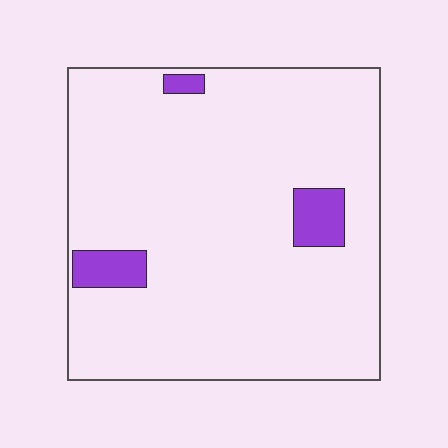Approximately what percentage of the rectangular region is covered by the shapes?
Approximately 5%.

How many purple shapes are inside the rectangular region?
3.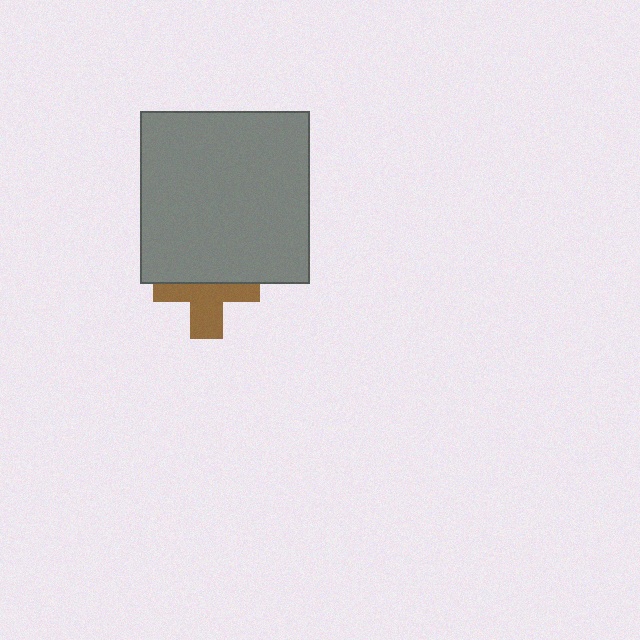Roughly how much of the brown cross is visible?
About half of it is visible (roughly 54%).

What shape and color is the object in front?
The object in front is a gray rectangle.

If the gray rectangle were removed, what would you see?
You would see the complete brown cross.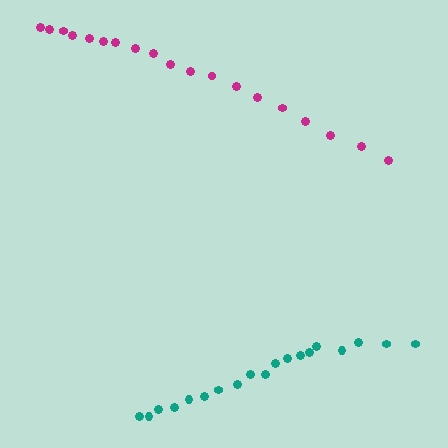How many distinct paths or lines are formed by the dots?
There are 2 distinct paths.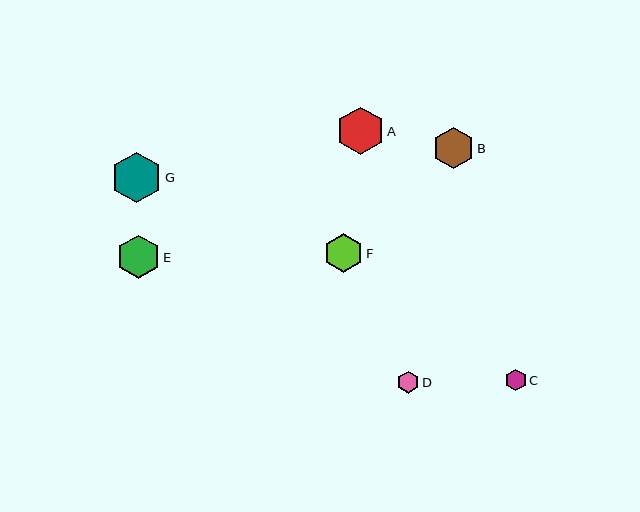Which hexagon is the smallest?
Hexagon C is the smallest with a size of approximately 21 pixels.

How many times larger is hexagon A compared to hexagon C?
Hexagon A is approximately 2.2 times the size of hexagon C.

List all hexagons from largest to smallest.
From largest to smallest: G, A, E, B, F, D, C.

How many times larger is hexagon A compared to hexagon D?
Hexagon A is approximately 2.1 times the size of hexagon D.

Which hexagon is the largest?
Hexagon G is the largest with a size of approximately 51 pixels.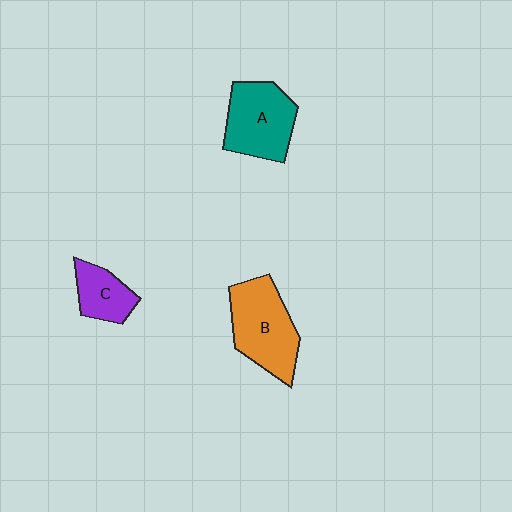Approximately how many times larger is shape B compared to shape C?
Approximately 1.9 times.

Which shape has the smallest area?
Shape C (purple).